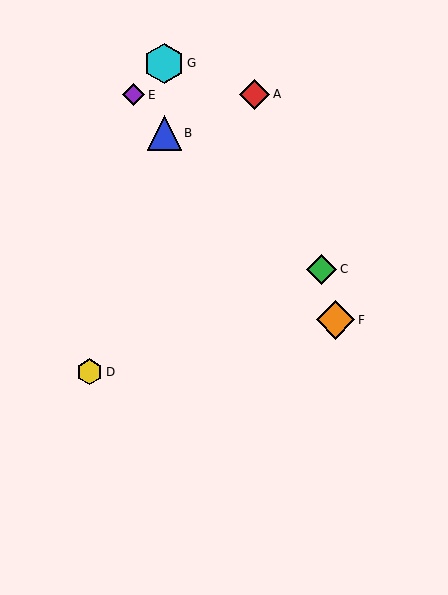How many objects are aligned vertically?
2 objects (B, G) are aligned vertically.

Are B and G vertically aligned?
Yes, both are at x≈164.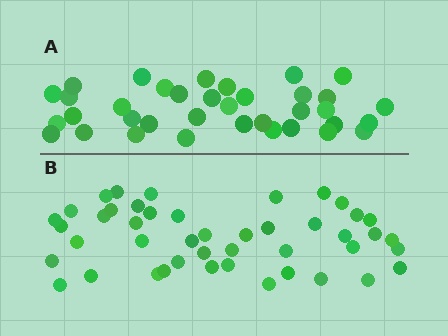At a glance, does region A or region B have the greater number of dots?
Region B (the bottom region) has more dots.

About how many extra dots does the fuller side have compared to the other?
Region B has roughly 8 or so more dots than region A.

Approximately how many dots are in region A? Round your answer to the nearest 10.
About 40 dots. (The exact count is 36, which rounds to 40.)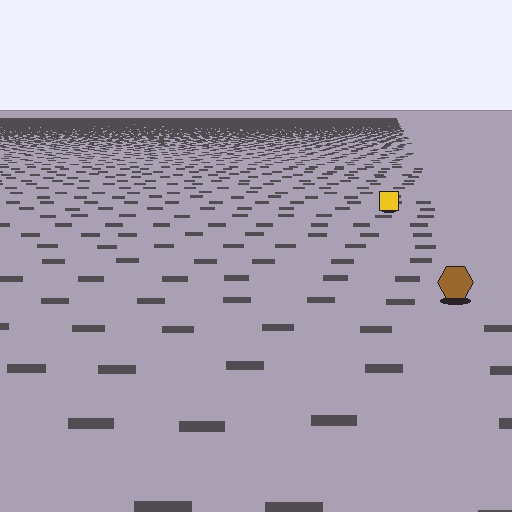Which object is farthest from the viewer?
The yellow square is farthest from the viewer. It appears smaller and the ground texture around it is denser.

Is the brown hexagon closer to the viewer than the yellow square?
Yes. The brown hexagon is closer — you can tell from the texture gradient: the ground texture is coarser near it.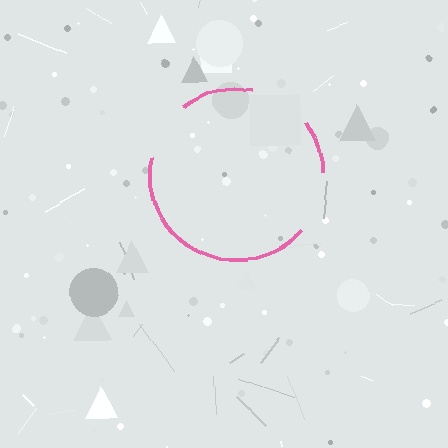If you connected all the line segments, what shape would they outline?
They would outline a circle.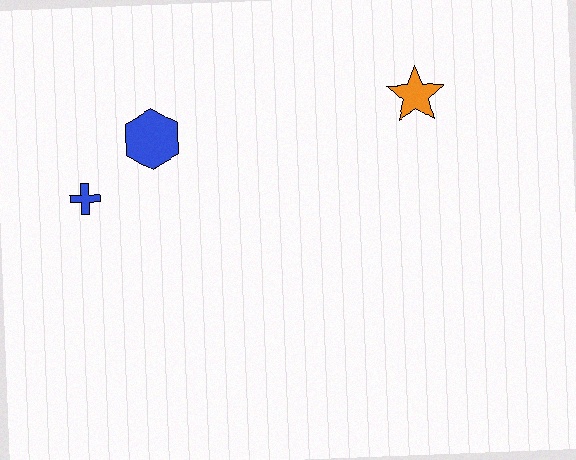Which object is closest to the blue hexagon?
The blue cross is closest to the blue hexagon.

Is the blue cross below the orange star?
Yes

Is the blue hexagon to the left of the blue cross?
No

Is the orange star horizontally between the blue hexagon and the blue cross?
No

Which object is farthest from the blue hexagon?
The orange star is farthest from the blue hexagon.